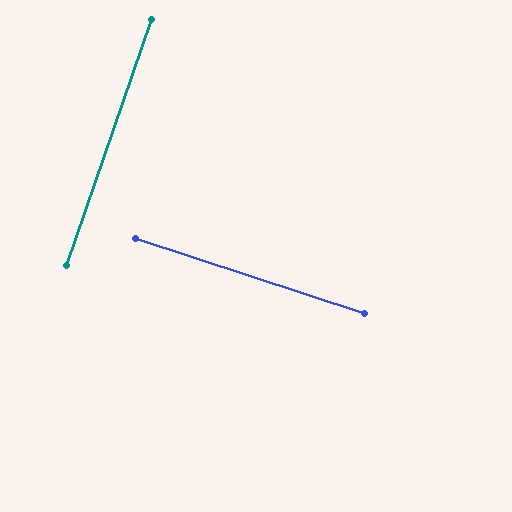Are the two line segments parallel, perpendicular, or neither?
Perpendicular — they meet at approximately 89°.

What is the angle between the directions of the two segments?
Approximately 89 degrees.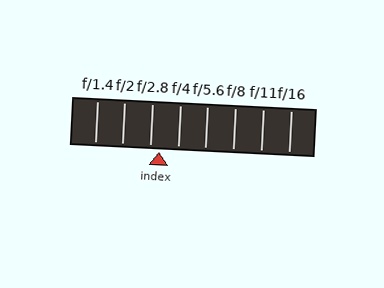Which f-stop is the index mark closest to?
The index mark is closest to f/2.8.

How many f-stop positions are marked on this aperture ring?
There are 8 f-stop positions marked.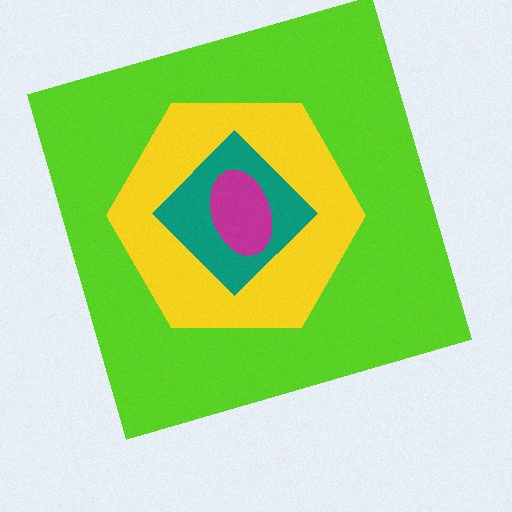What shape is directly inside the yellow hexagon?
The teal diamond.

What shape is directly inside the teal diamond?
The magenta ellipse.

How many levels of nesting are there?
4.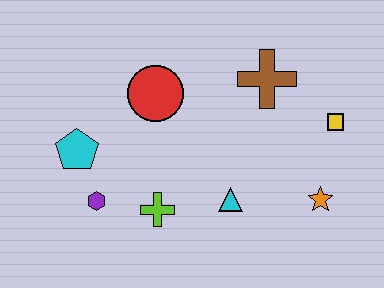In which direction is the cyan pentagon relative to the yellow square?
The cyan pentagon is to the left of the yellow square.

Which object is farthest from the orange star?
The cyan pentagon is farthest from the orange star.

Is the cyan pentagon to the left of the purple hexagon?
Yes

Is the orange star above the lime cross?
Yes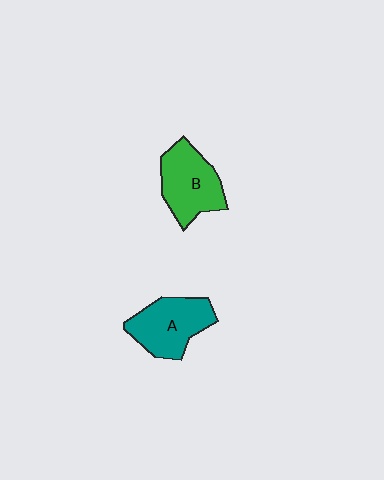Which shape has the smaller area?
Shape A (teal).